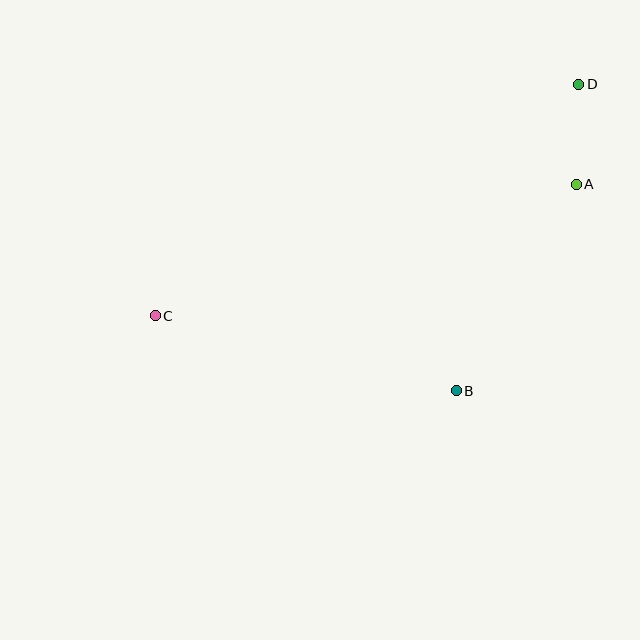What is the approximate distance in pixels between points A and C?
The distance between A and C is approximately 441 pixels.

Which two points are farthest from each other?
Points C and D are farthest from each other.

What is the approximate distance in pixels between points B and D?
The distance between B and D is approximately 330 pixels.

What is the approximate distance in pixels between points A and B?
The distance between A and B is approximately 239 pixels.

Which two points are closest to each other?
Points A and D are closest to each other.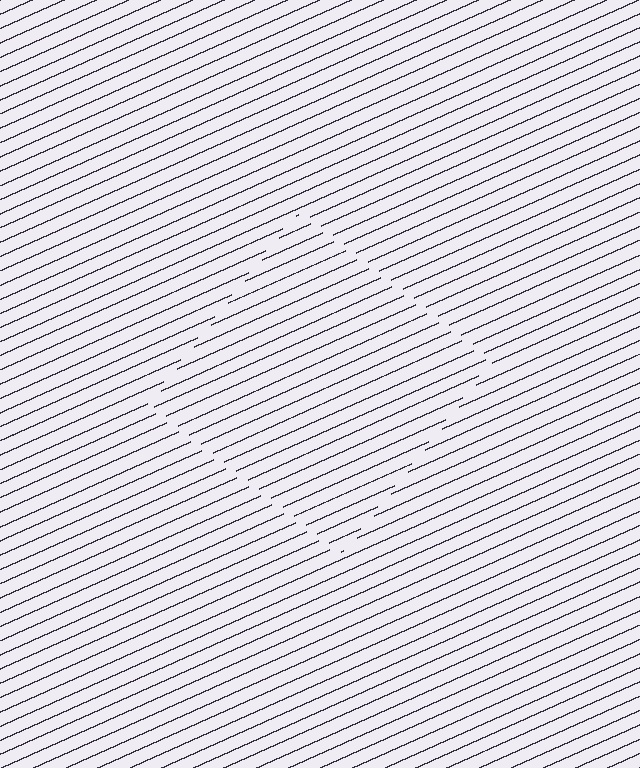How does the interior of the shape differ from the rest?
The interior of the shape contains the same grating, shifted by half a period — the contour is defined by the phase discontinuity where line-ends from the inner and outer gratings abut.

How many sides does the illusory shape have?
4 sides — the line-ends trace a square.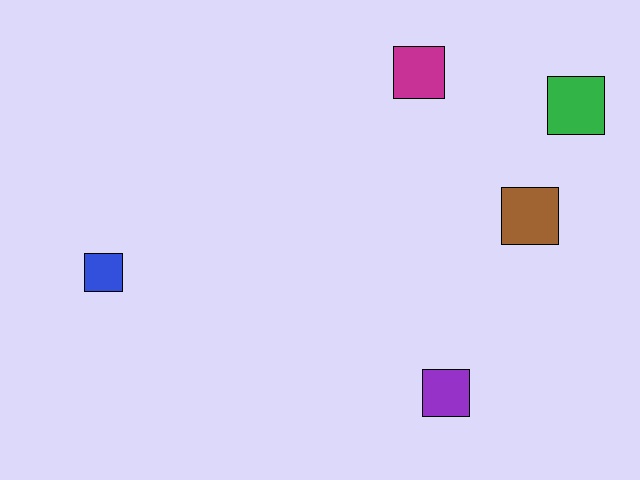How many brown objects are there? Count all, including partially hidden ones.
There is 1 brown object.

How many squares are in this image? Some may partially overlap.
There are 5 squares.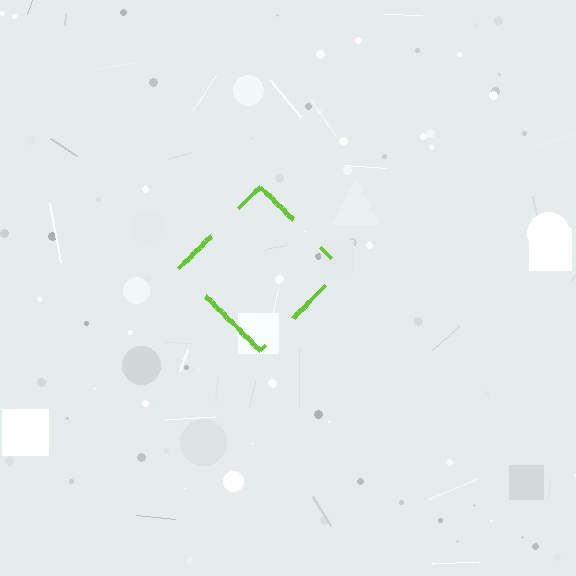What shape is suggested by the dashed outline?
The dashed outline suggests a diamond.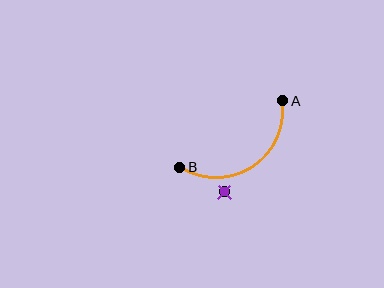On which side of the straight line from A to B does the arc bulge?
The arc bulges below the straight line connecting A and B.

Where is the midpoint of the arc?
The arc midpoint is the point on the curve farthest from the straight line joining A and B. It sits below that line.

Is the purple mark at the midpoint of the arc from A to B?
No — the purple mark does not lie on the arc at all. It sits slightly outside the curve.